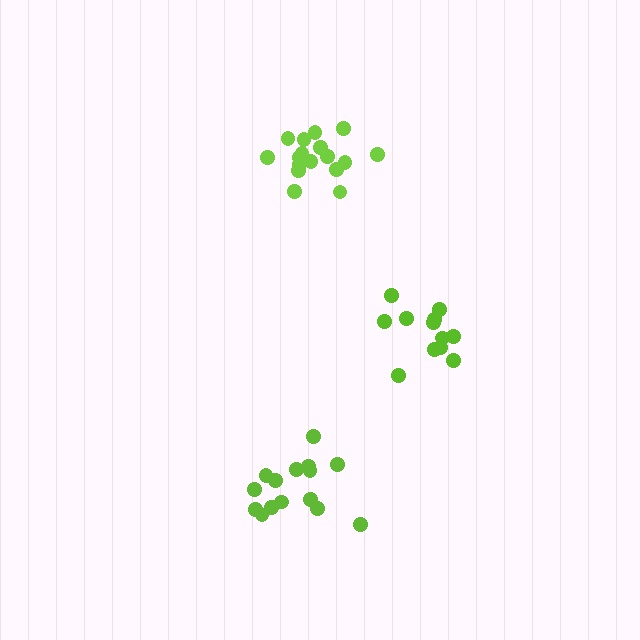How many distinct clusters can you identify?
There are 3 distinct clusters.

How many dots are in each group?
Group 1: 15 dots, Group 2: 12 dots, Group 3: 17 dots (44 total).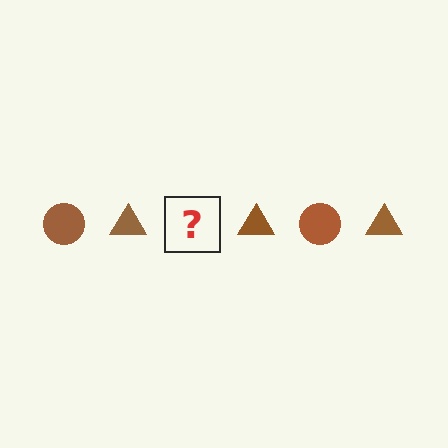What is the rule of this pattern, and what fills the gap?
The rule is that the pattern cycles through circle, triangle shapes in brown. The gap should be filled with a brown circle.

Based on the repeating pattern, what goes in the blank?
The blank should be a brown circle.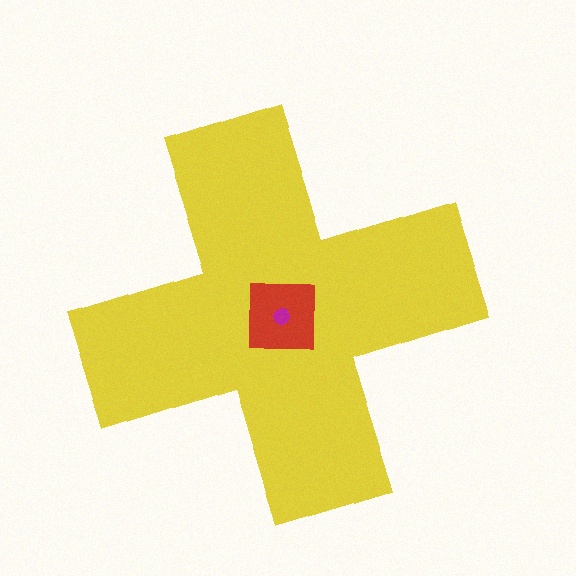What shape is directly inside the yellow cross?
The red square.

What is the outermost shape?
The yellow cross.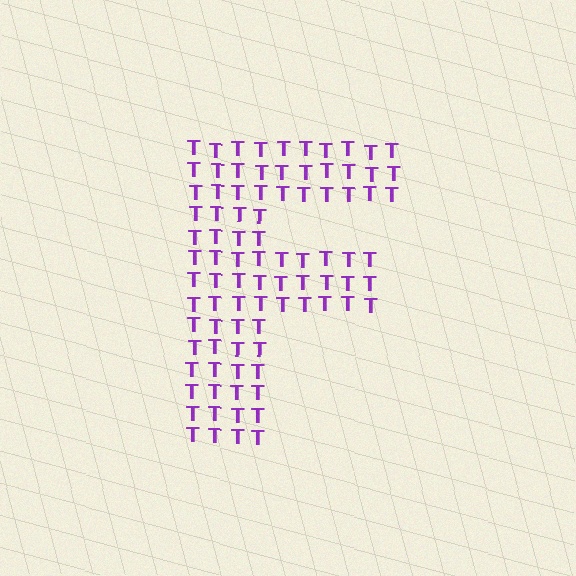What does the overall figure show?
The overall figure shows the letter F.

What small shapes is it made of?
It is made of small letter T's.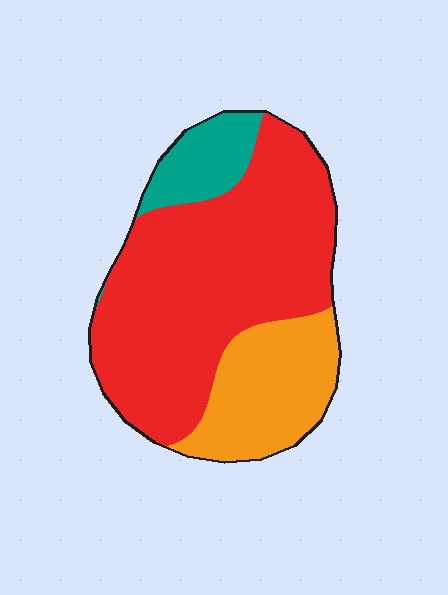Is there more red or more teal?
Red.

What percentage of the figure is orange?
Orange covers about 25% of the figure.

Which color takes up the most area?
Red, at roughly 65%.